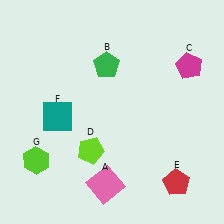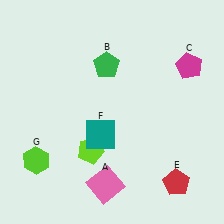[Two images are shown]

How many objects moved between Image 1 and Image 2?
1 object moved between the two images.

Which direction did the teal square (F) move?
The teal square (F) moved right.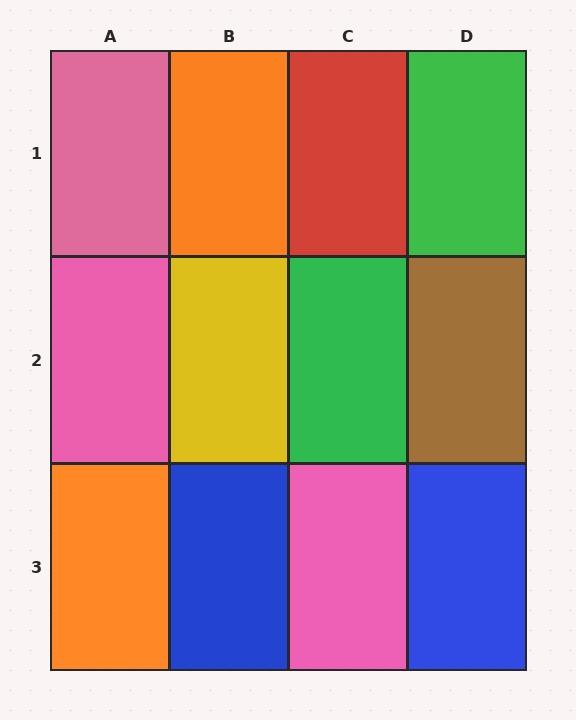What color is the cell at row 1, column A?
Pink.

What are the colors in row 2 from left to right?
Pink, yellow, green, brown.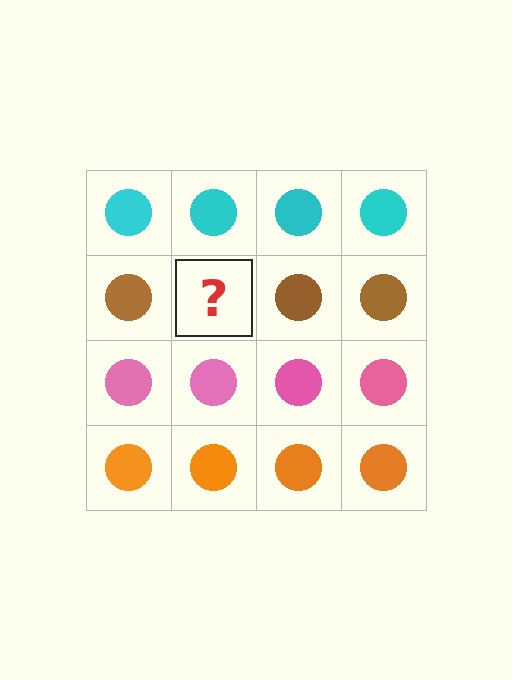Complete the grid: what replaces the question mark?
The question mark should be replaced with a brown circle.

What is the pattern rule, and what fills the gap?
The rule is that each row has a consistent color. The gap should be filled with a brown circle.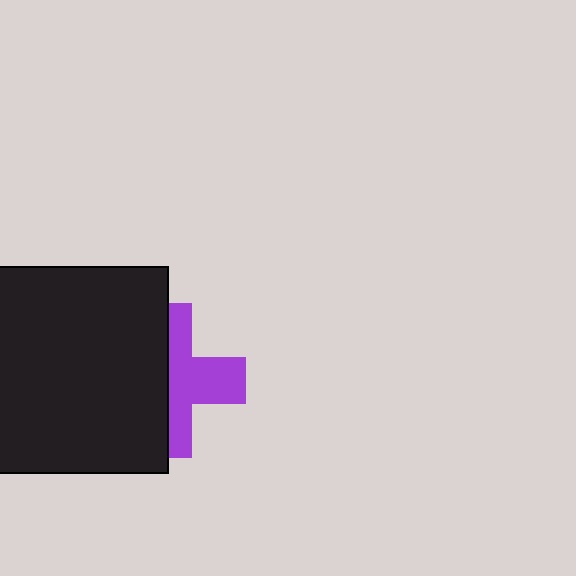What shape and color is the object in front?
The object in front is a black square.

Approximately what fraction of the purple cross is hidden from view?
Roughly 51% of the purple cross is hidden behind the black square.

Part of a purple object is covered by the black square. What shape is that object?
It is a cross.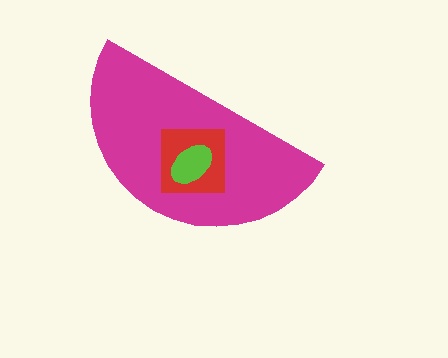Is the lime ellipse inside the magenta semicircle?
Yes.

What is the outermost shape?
The magenta semicircle.